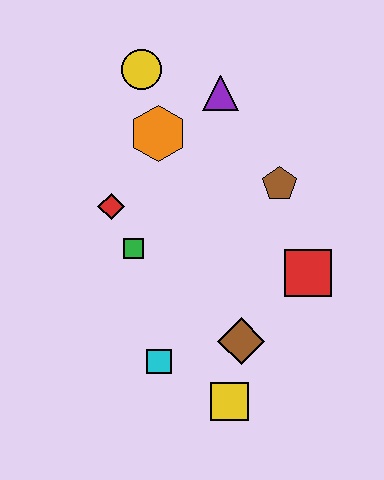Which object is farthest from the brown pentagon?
The yellow square is farthest from the brown pentagon.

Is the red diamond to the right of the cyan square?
No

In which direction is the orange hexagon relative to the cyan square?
The orange hexagon is above the cyan square.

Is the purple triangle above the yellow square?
Yes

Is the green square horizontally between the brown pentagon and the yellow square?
No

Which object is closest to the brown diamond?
The yellow square is closest to the brown diamond.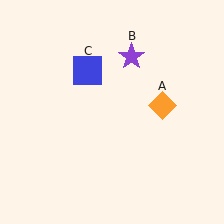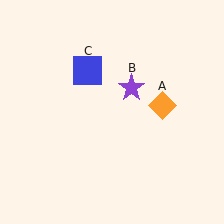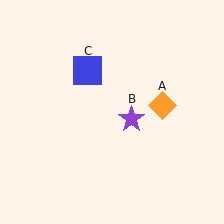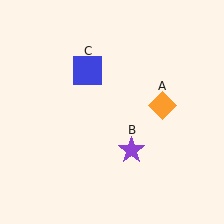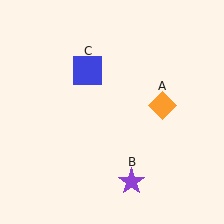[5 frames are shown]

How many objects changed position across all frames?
1 object changed position: purple star (object B).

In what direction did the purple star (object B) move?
The purple star (object B) moved down.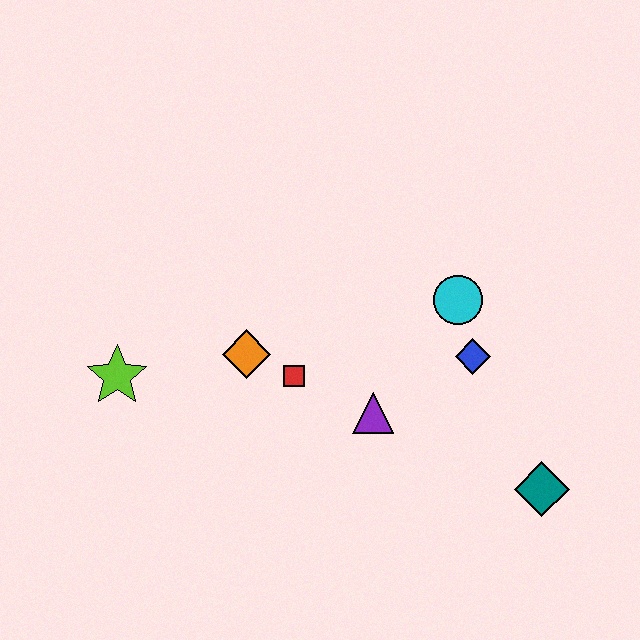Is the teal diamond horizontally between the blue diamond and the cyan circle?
No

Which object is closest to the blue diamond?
The cyan circle is closest to the blue diamond.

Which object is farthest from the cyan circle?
The lime star is farthest from the cyan circle.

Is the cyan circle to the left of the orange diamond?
No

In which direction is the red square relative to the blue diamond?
The red square is to the left of the blue diamond.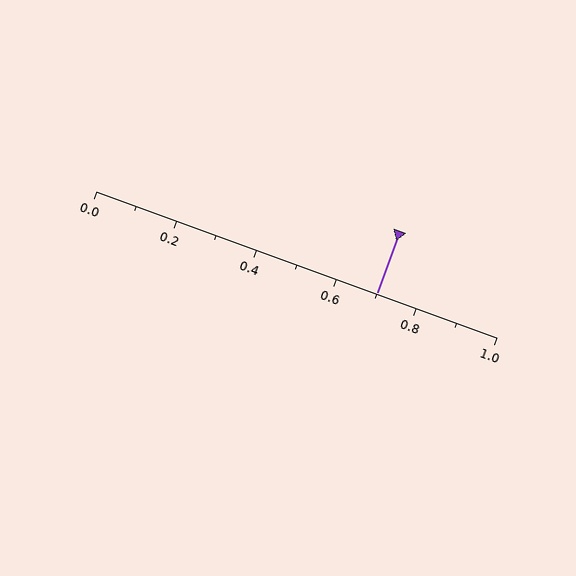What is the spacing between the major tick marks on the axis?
The major ticks are spaced 0.2 apart.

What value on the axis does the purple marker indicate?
The marker indicates approximately 0.7.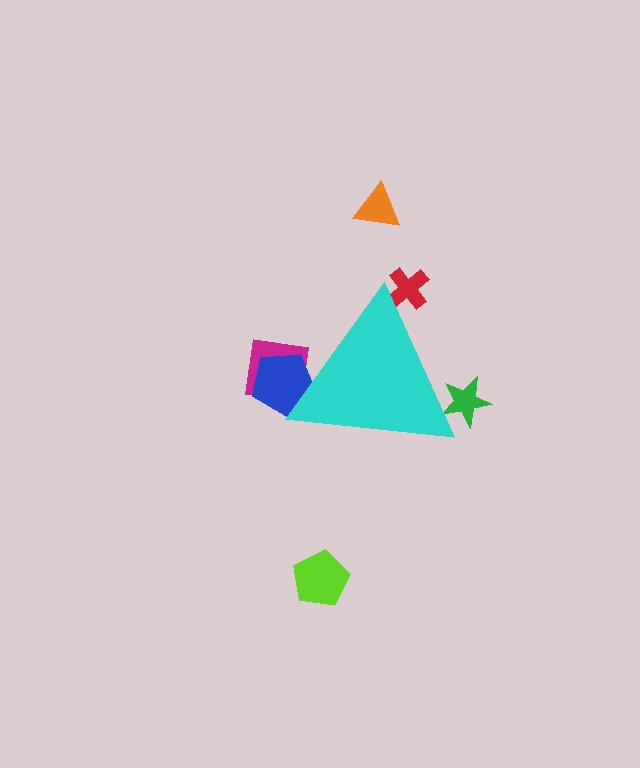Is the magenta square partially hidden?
Yes, the magenta square is partially hidden behind the cyan triangle.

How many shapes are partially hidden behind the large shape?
4 shapes are partially hidden.